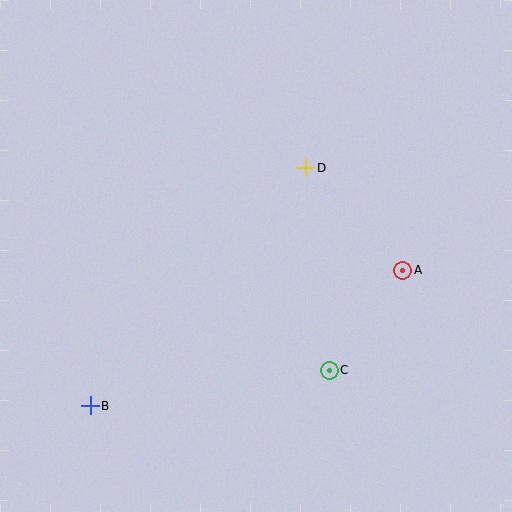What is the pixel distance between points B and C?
The distance between B and C is 242 pixels.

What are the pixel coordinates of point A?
Point A is at (403, 270).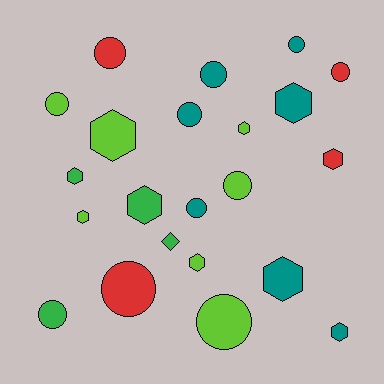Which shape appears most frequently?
Circle, with 11 objects.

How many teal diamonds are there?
There are no teal diamonds.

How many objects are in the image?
There are 22 objects.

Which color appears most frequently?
Lime, with 7 objects.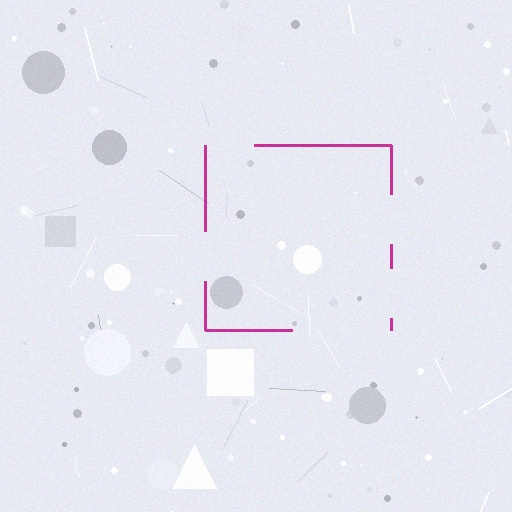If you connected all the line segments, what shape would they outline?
They would outline a square.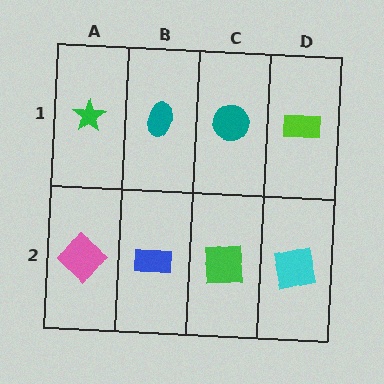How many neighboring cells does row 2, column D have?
2.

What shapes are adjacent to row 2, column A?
A green star (row 1, column A), a blue rectangle (row 2, column B).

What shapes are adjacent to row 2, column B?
A teal ellipse (row 1, column B), a pink diamond (row 2, column A), a green square (row 2, column C).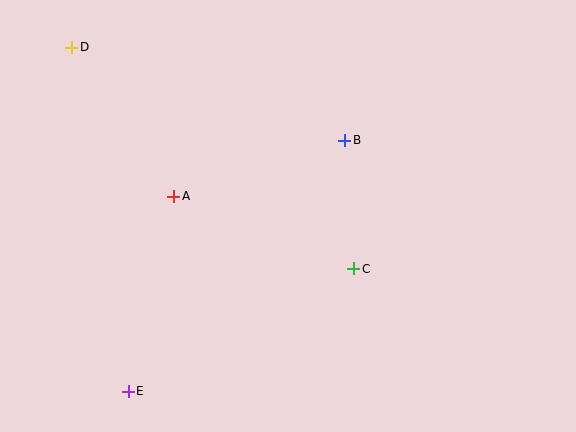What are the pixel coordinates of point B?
Point B is at (345, 140).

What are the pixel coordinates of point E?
Point E is at (128, 391).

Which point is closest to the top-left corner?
Point D is closest to the top-left corner.